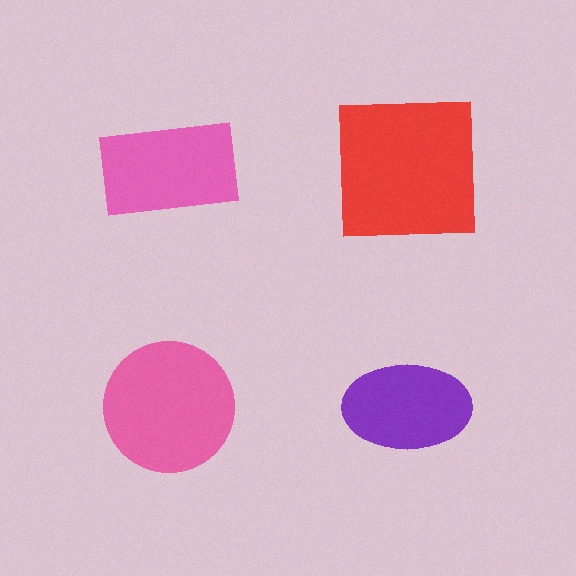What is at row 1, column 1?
A pink rectangle.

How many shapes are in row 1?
2 shapes.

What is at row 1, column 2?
A red square.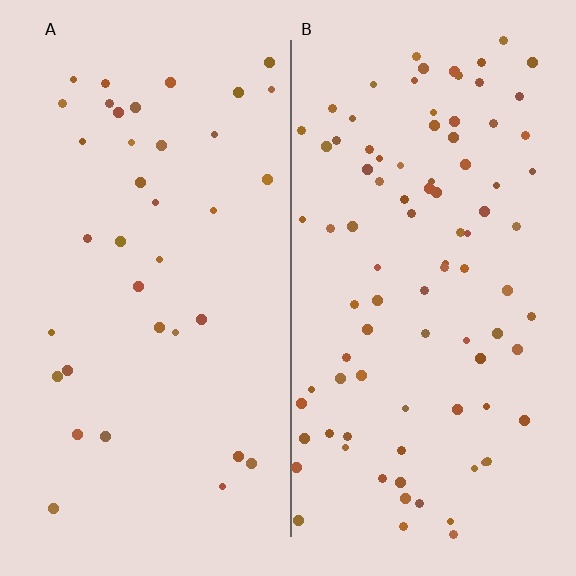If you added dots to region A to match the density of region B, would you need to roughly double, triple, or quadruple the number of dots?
Approximately double.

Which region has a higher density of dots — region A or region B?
B (the right).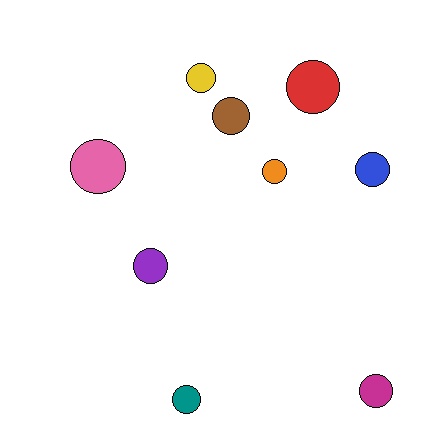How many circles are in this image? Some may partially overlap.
There are 9 circles.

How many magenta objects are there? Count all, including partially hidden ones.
There is 1 magenta object.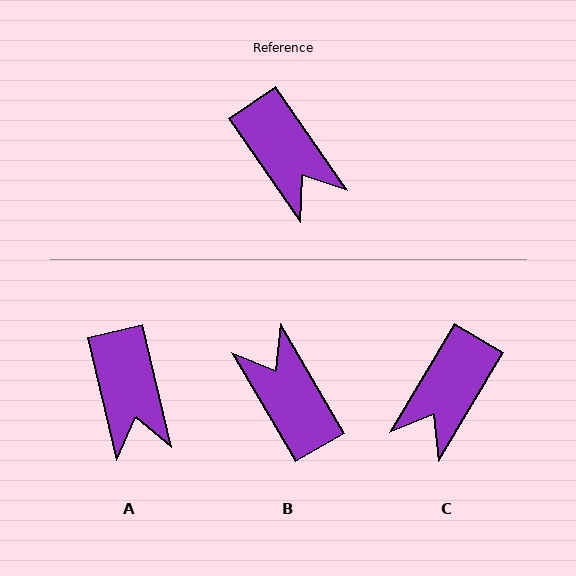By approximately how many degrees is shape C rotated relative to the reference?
Approximately 65 degrees clockwise.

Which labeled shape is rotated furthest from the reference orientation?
B, about 175 degrees away.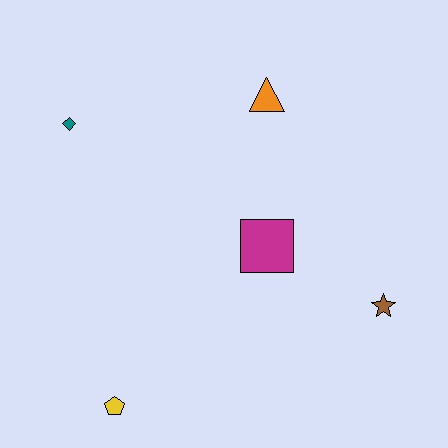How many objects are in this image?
There are 5 objects.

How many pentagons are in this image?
There is 1 pentagon.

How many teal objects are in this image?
There is 1 teal object.